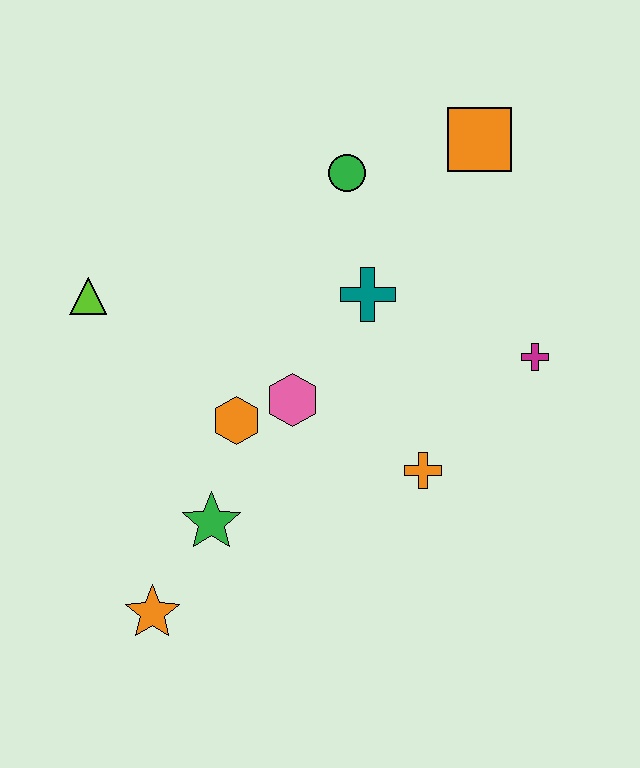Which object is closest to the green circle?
The teal cross is closest to the green circle.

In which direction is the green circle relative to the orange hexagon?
The green circle is above the orange hexagon.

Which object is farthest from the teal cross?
The orange star is farthest from the teal cross.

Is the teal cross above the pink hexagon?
Yes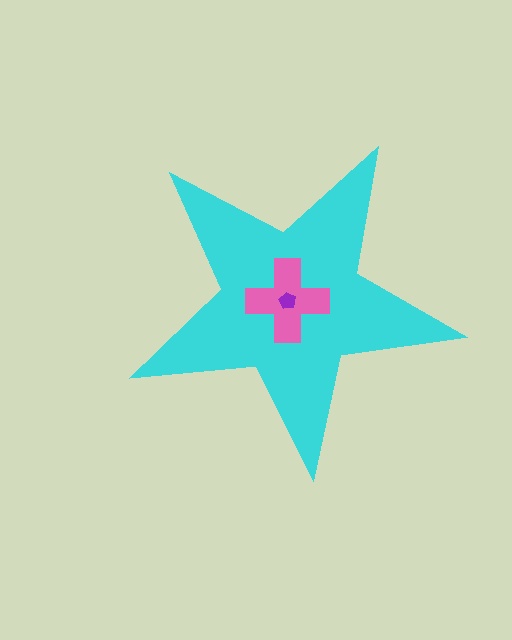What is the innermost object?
The purple pentagon.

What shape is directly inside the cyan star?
The pink cross.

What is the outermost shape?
The cyan star.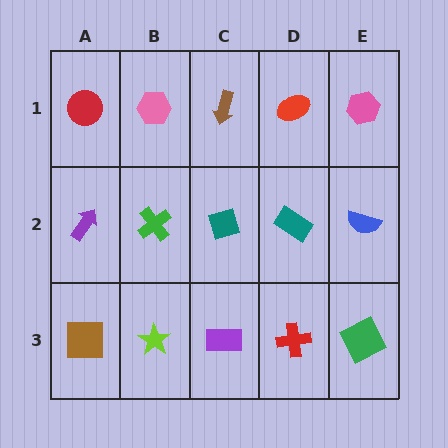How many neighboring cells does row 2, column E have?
3.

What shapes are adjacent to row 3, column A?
A purple arrow (row 2, column A), a lime star (row 3, column B).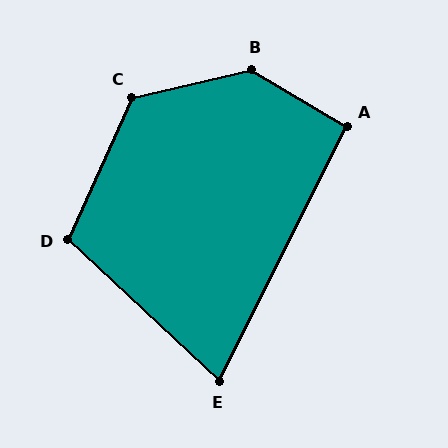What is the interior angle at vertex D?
Approximately 109 degrees (obtuse).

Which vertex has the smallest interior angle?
E, at approximately 74 degrees.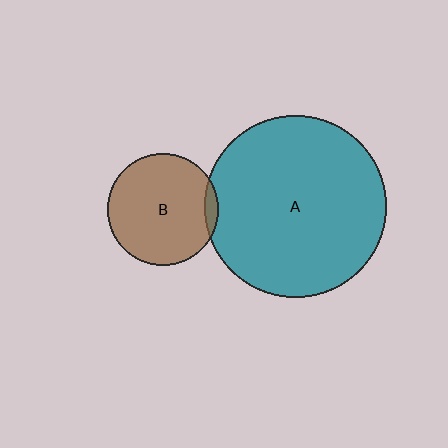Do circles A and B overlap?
Yes.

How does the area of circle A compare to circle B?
Approximately 2.7 times.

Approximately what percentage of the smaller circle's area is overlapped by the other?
Approximately 5%.